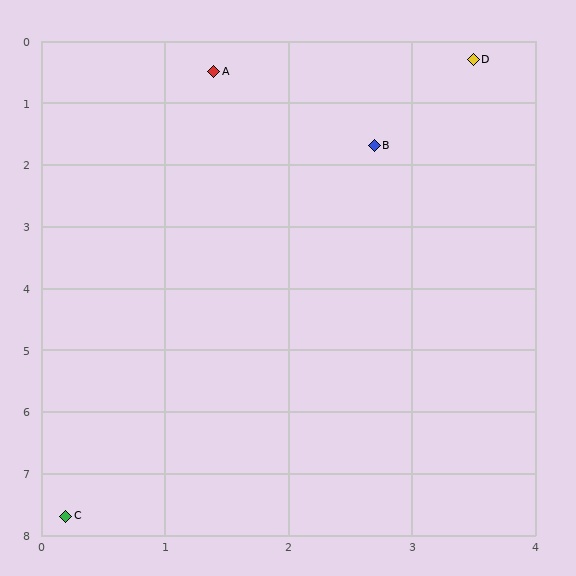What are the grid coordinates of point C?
Point C is at approximately (0.2, 7.7).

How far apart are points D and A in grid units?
Points D and A are about 2.1 grid units apart.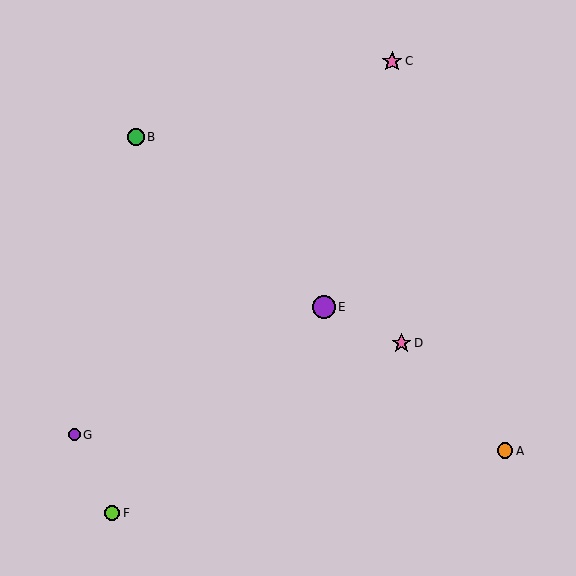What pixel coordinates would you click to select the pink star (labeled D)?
Click at (402, 343) to select the pink star D.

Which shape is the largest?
The purple circle (labeled E) is the largest.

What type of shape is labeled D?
Shape D is a pink star.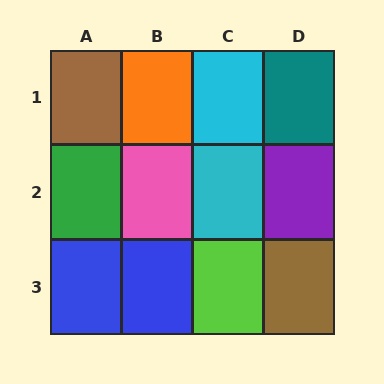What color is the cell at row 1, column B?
Orange.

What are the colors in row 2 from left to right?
Green, pink, cyan, purple.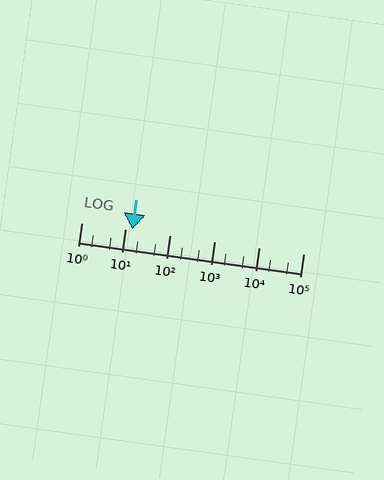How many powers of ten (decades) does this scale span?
The scale spans 5 decades, from 1 to 100000.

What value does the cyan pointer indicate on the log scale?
The pointer indicates approximately 14.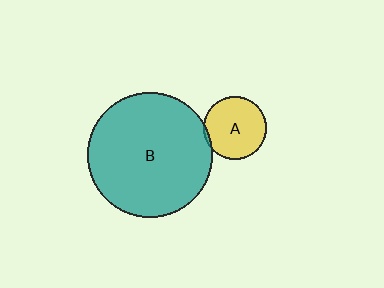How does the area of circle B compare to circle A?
Approximately 3.9 times.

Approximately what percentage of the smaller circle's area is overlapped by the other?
Approximately 5%.